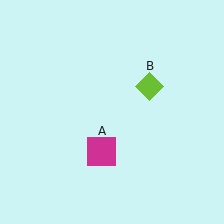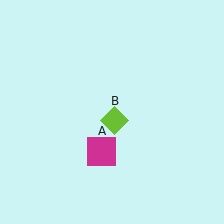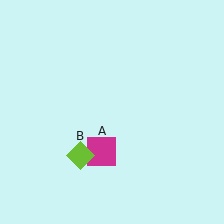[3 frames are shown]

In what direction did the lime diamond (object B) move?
The lime diamond (object B) moved down and to the left.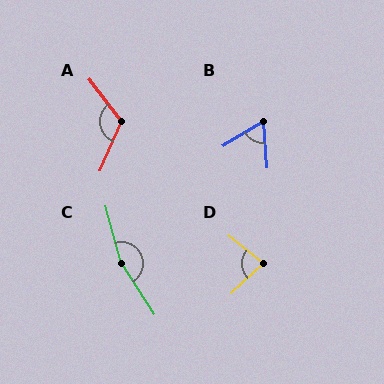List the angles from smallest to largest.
B (63°), D (81°), A (119°), C (163°).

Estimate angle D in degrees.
Approximately 81 degrees.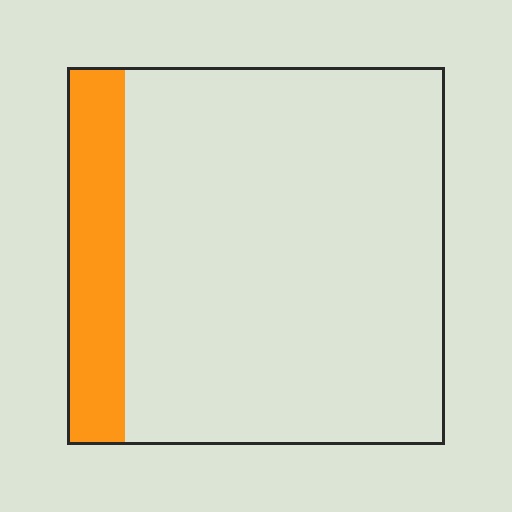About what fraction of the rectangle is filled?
About one sixth (1/6).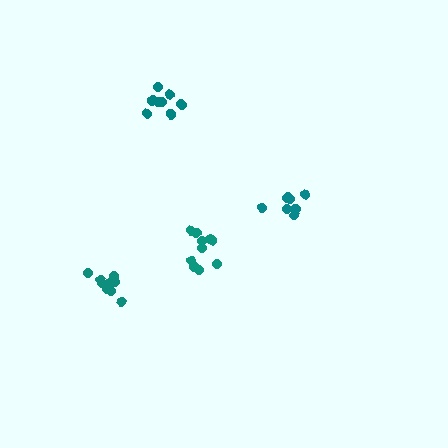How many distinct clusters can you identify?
There are 4 distinct clusters.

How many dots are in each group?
Group 1: 8 dots, Group 2: 9 dots, Group 3: 9 dots, Group 4: 10 dots (36 total).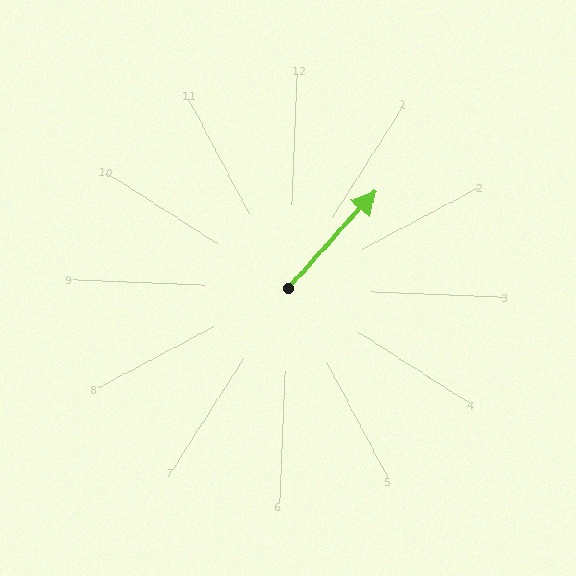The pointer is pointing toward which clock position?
Roughly 1 o'clock.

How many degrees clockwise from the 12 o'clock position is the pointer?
Approximately 40 degrees.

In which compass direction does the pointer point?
Northeast.